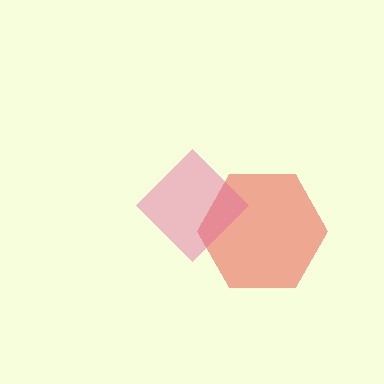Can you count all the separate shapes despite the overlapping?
Yes, there are 2 separate shapes.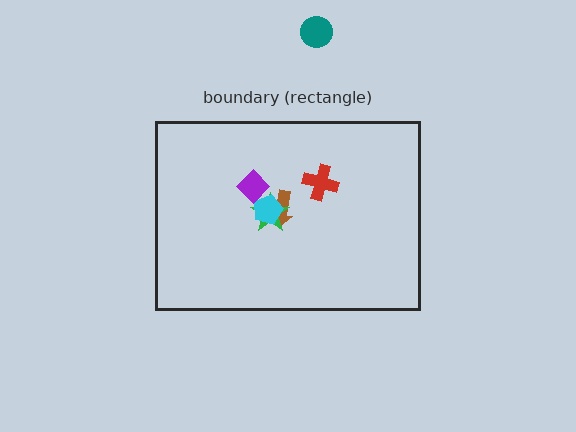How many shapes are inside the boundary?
5 inside, 1 outside.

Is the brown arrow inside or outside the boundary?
Inside.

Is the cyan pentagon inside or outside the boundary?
Inside.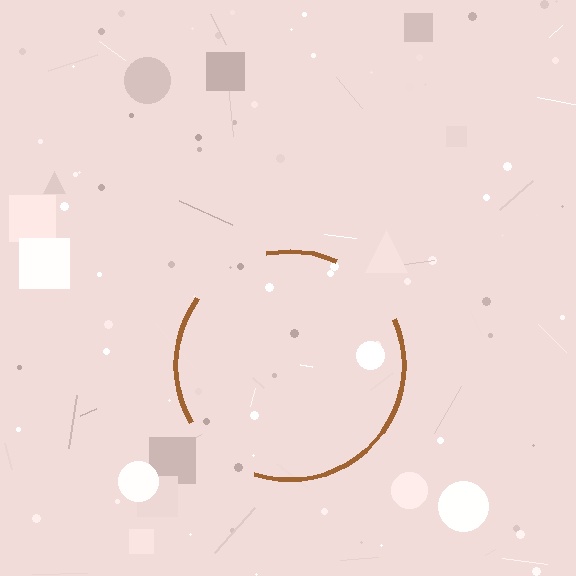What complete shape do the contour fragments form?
The contour fragments form a circle.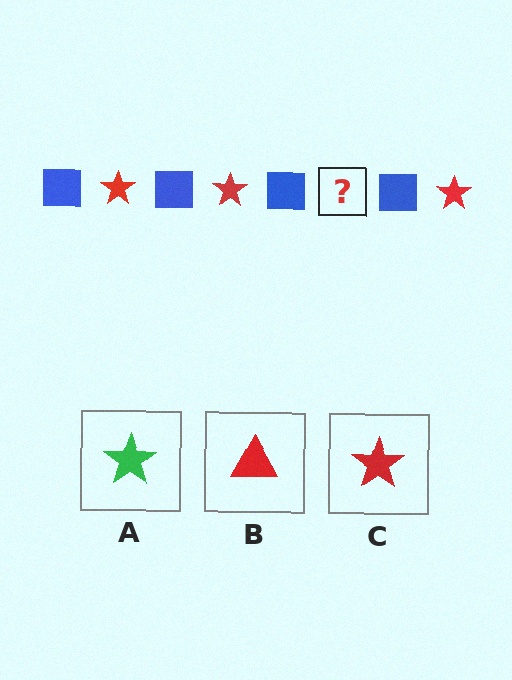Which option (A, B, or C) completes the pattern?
C.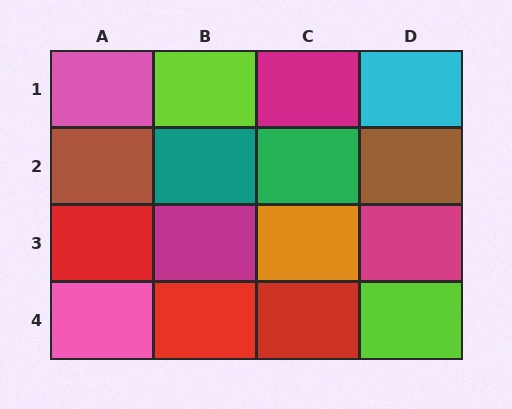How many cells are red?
3 cells are red.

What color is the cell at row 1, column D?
Cyan.